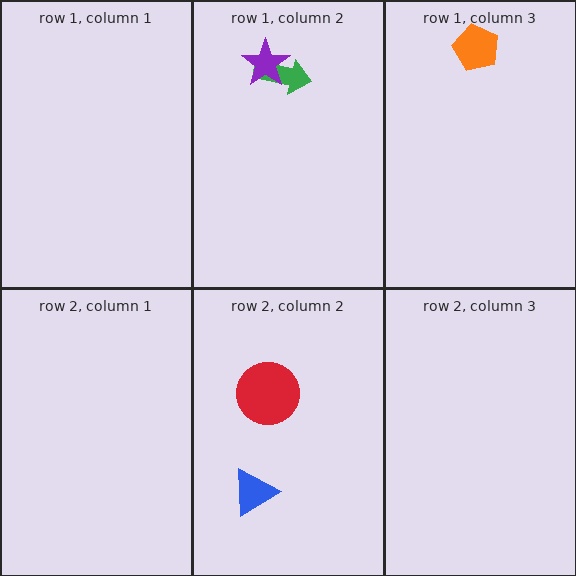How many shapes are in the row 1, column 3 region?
1.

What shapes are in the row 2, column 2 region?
The red circle, the blue triangle.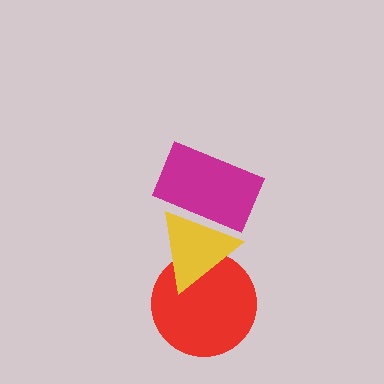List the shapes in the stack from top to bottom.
From top to bottom: the magenta rectangle, the yellow triangle, the red circle.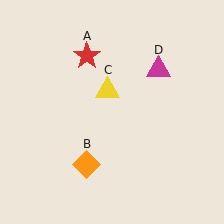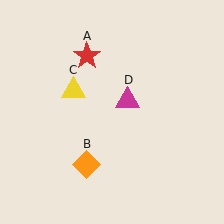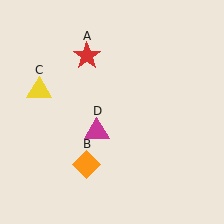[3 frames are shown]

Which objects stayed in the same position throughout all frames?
Red star (object A) and orange diamond (object B) remained stationary.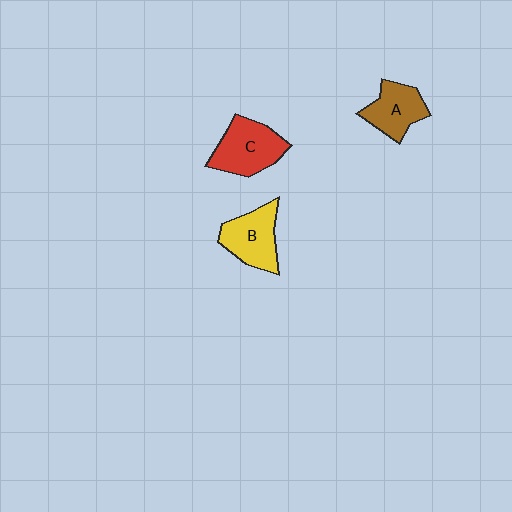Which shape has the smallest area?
Shape A (brown).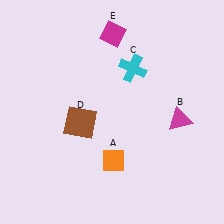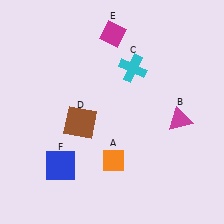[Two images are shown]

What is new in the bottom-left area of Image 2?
A blue square (F) was added in the bottom-left area of Image 2.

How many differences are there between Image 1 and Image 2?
There is 1 difference between the two images.